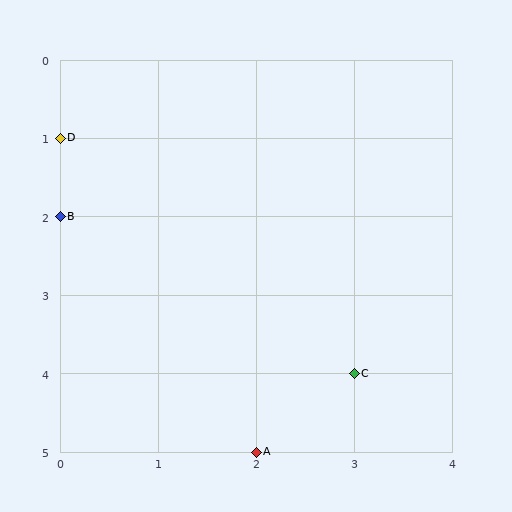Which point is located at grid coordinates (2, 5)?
Point A is at (2, 5).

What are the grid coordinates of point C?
Point C is at grid coordinates (3, 4).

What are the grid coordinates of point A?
Point A is at grid coordinates (2, 5).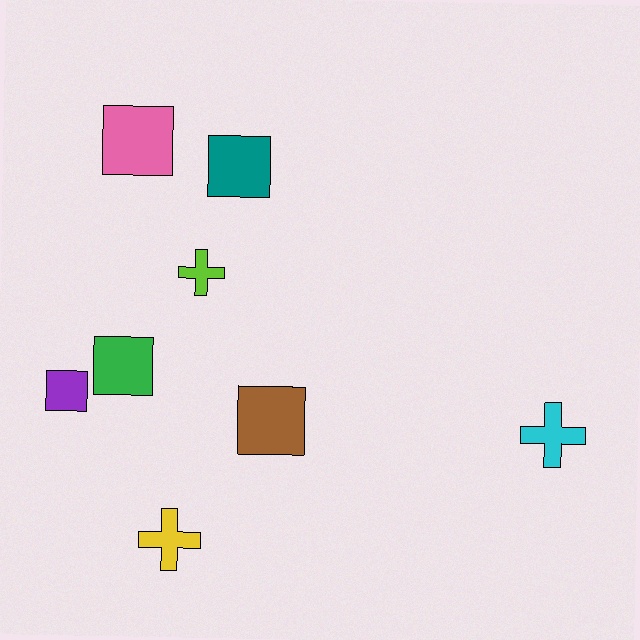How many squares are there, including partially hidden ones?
There are 5 squares.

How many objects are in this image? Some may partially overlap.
There are 8 objects.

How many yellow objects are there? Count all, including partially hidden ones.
There is 1 yellow object.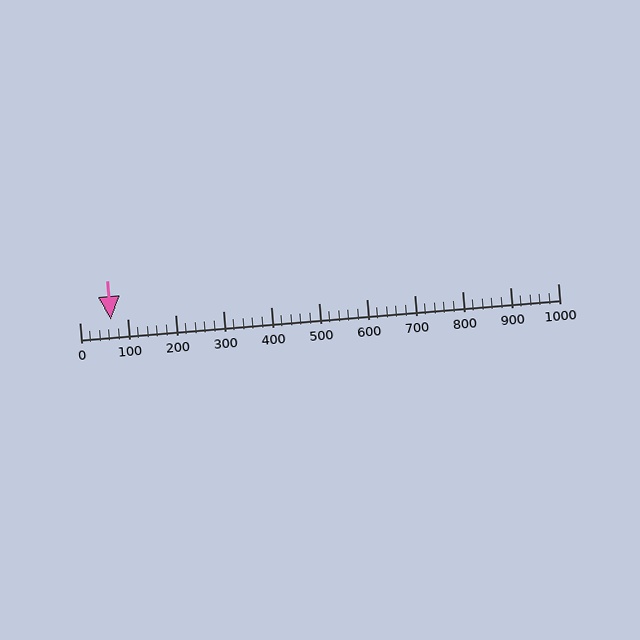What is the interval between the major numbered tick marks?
The major tick marks are spaced 100 units apart.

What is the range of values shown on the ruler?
The ruler shows values from 0 to 1000.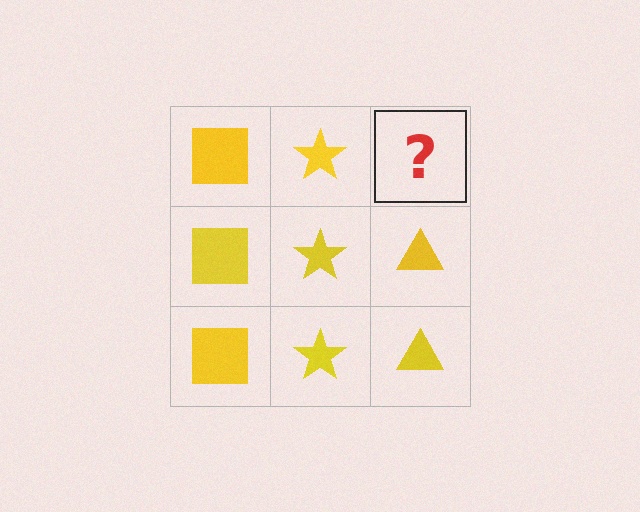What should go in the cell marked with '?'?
The missing cell should contain a yellow triangle.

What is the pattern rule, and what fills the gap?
The rule is that each column has a consistent shape. The gap should be filled with a yellow triangle.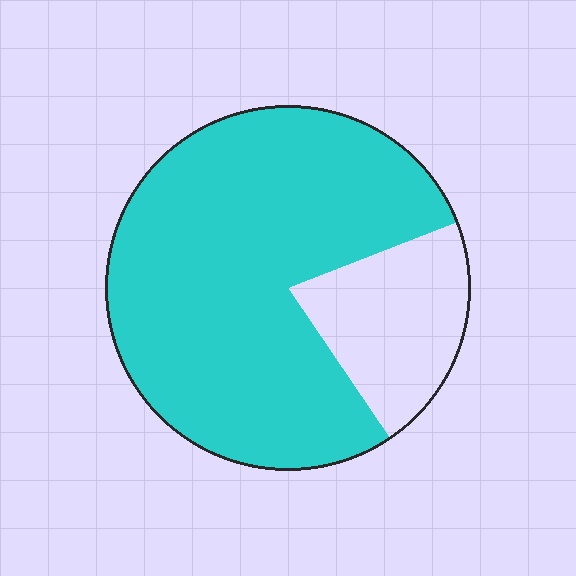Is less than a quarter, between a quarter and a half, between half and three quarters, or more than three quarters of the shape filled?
More than three quarters.